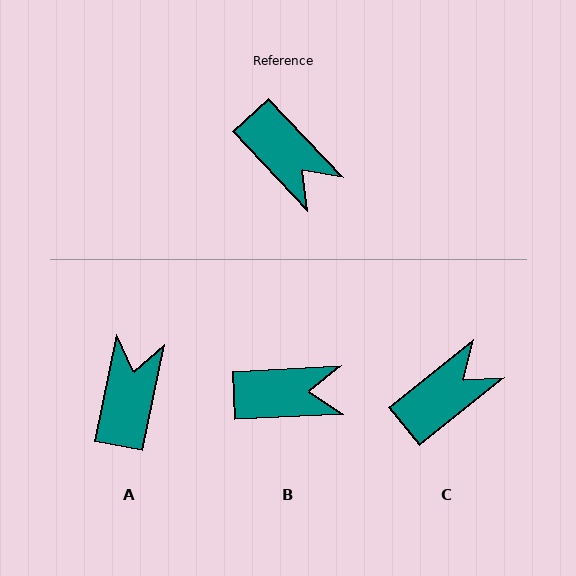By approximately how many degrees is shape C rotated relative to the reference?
Approximately 86 degrees counter-clockwise.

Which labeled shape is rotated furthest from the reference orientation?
A, about 125 degrees away.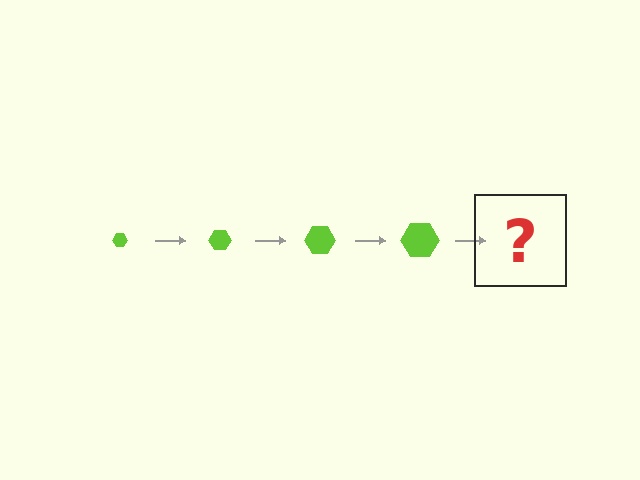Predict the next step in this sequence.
The next step is a lime hexagon, larger than the previous one.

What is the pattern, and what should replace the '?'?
The pattern is that the hexagon gets progressively larger each step. The '?' should be a lime hexagon, larger than the previous one.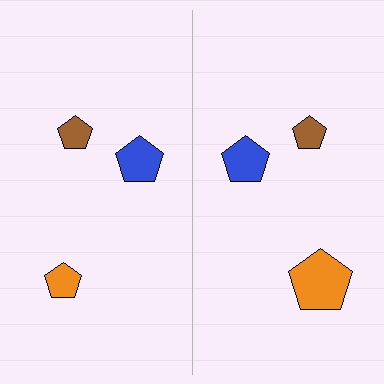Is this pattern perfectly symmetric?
No, the pattern is not perfectly symmetric. The orange pentagon on the right side has a different size than its mirror counterpart.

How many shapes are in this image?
There are 6 shapes in this image.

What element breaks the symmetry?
The orange pentagon on the right side has a different size than its mirror counterpart.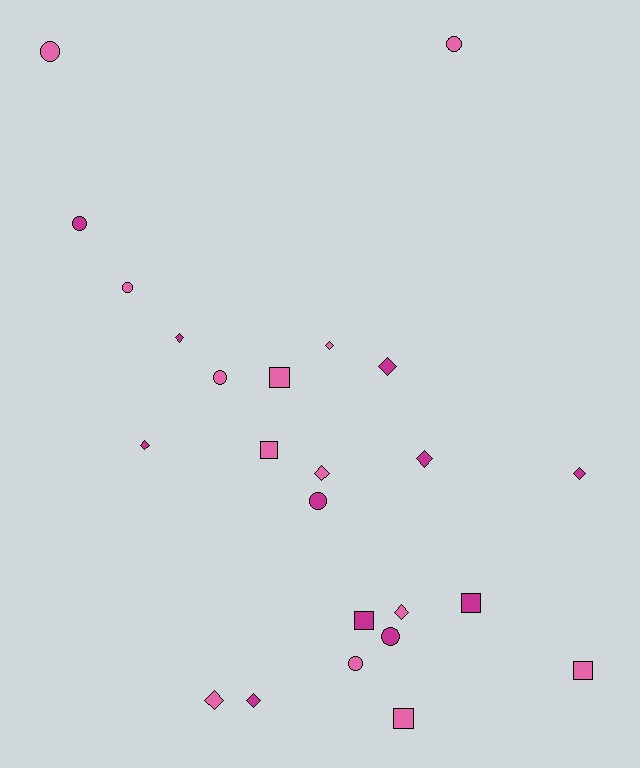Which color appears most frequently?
Pink, with 13 objects.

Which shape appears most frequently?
Diamond, with 10 objects.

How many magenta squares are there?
There are 2 magenta squares.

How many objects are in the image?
There are 24 objects.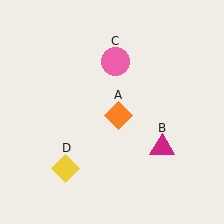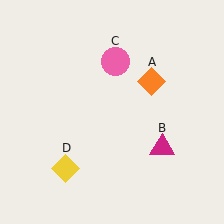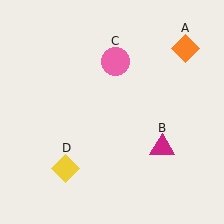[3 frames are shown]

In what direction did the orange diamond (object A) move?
The orange diamond (object A) moved up and to the right.